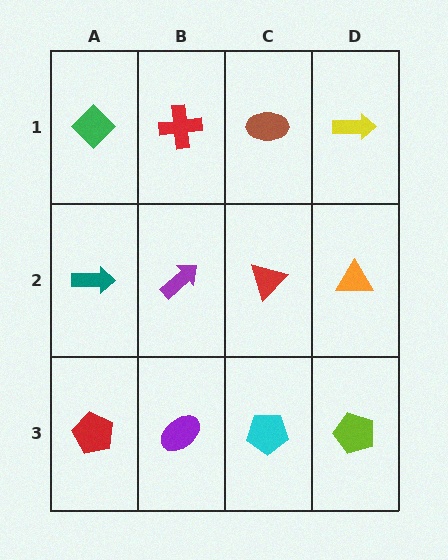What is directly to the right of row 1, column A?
A red cross.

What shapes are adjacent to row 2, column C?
A brown ellipse (row 1, column C), a cyan pentagon (row 3, column C), a purple arrow (row 2, column B), an orange triangle (row 2, column D).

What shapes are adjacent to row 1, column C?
A red triangle (row 2, column C), a red cross (row 1, column B), a yellow arrow (row 1, column D).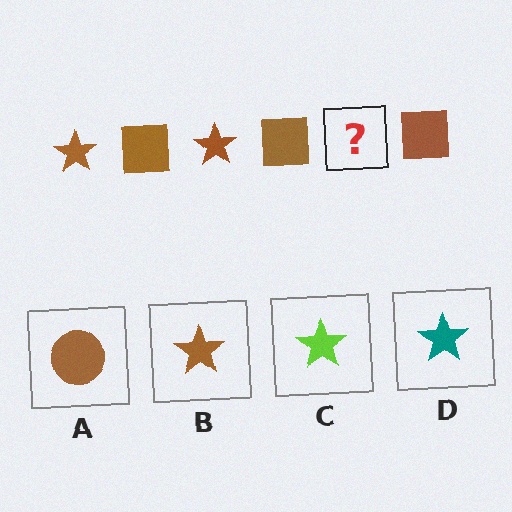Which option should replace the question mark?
Option B.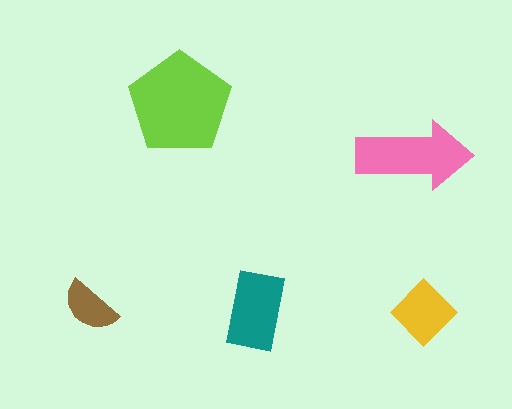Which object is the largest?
The lime pentagon.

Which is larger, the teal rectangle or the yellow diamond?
The teal rectangle.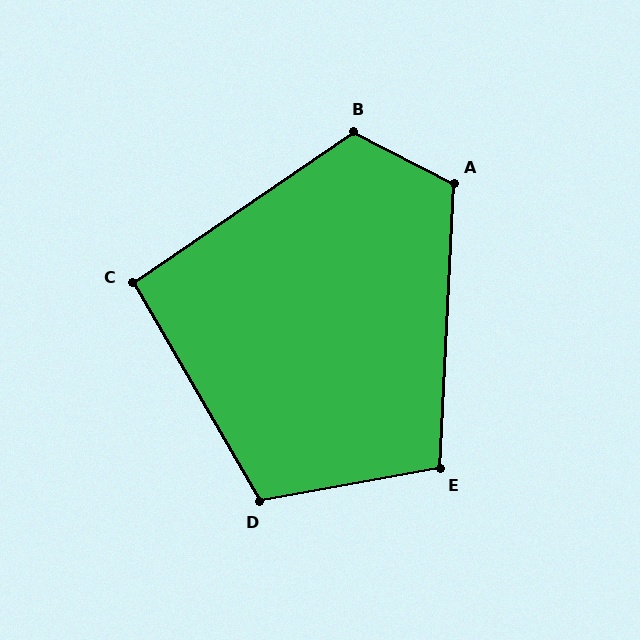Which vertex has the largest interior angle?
B, at approximately 118 degrees.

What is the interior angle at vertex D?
Approximately 110 degrees (obtuse).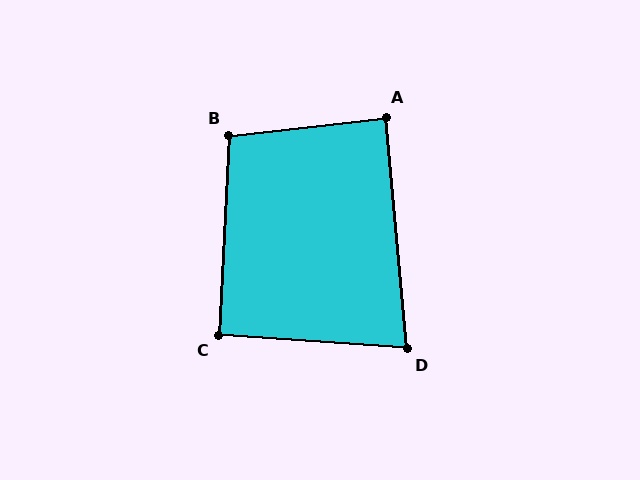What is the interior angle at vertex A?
Approximately 89 degrees (approximately right).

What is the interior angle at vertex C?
Approximately 91 degrees (approximately right).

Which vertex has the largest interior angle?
B, at approximately 99 degrees.